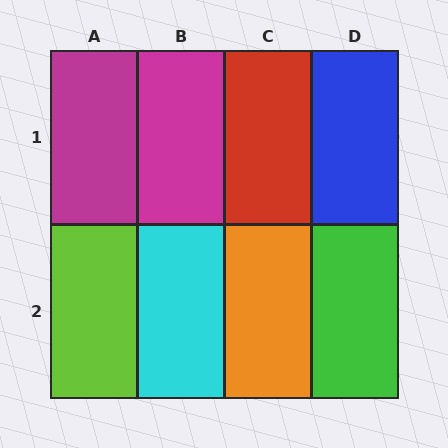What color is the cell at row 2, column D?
Green.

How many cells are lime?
1 cell is lime.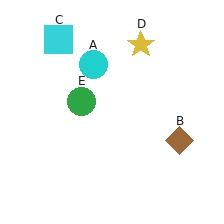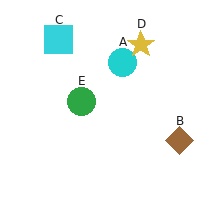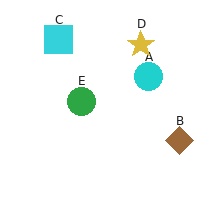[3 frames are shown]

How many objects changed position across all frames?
1 object changed position: cyan circle (object A).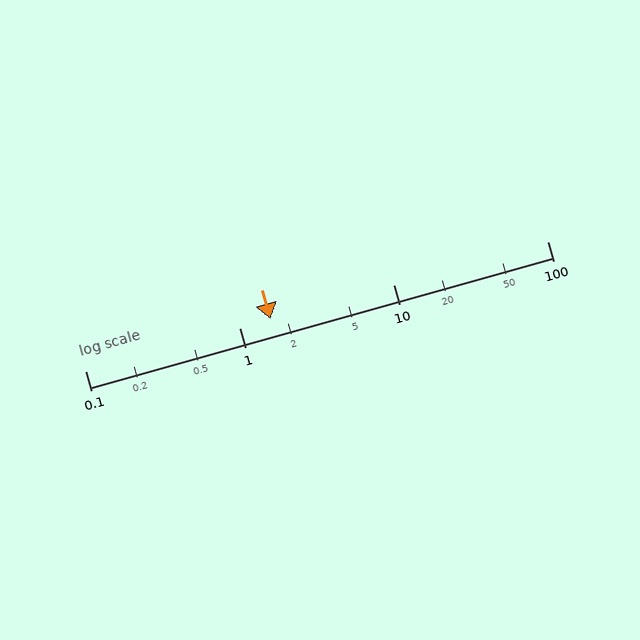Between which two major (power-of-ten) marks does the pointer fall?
The pointer is between 1 and 10.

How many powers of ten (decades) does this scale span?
The scale spans 3 decades, from 0.1 to 100.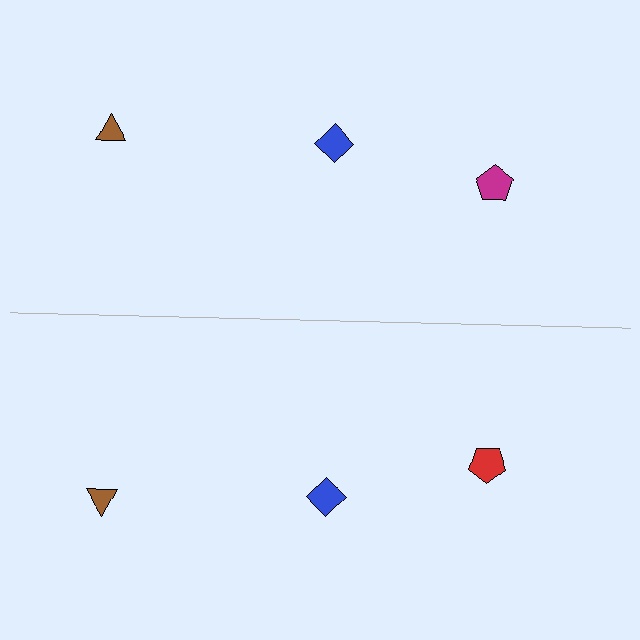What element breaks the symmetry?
The red pentagon on the bottom side breaks the symmetry — its mirror counterpart is magenta.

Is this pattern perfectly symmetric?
No, the pattern is not perfectly symmetric. The red pentagon on the bottom side breaks the symmetry — its mirror counterpart is magenta.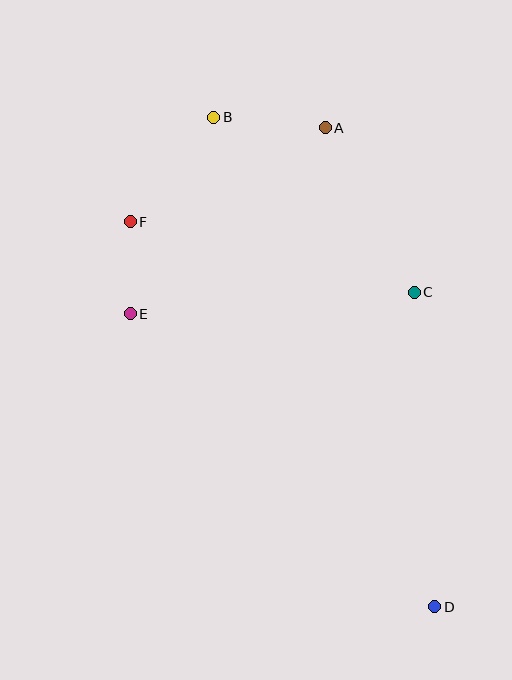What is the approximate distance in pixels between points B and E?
The distance between B and E is approximately 214 pixels.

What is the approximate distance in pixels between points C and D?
The distance between C and D is approximately 315 pixels.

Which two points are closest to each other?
Points E and F are closest to each other.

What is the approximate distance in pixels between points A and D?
The distance between A and D is approximately 492 pixels.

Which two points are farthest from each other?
Points B and D are farthest from each other.